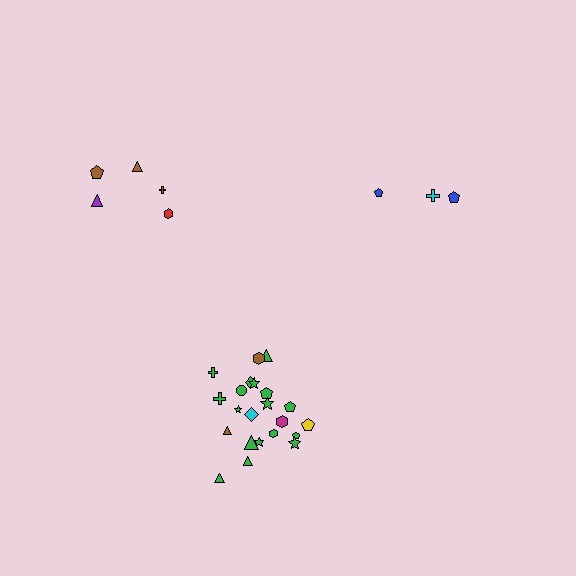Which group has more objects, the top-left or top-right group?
The top-left group.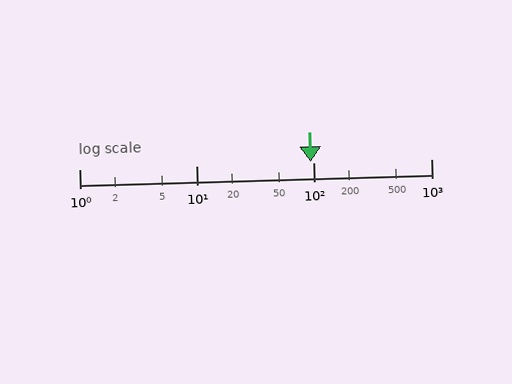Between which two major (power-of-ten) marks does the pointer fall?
The pointer is between 10 and 100.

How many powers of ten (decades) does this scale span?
The scale spans 3 decades, from 1 to 1000.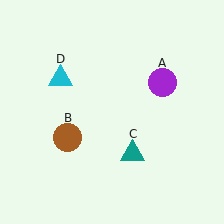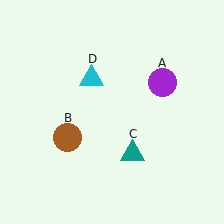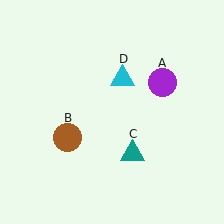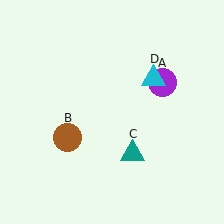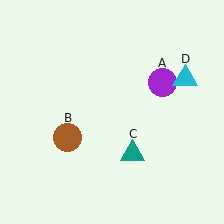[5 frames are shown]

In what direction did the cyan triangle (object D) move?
The cyan triangle (object D) moved right.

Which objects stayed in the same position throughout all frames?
Purple circle (object A) and brown circle (object B) and teal triangle (object C) remained stationary.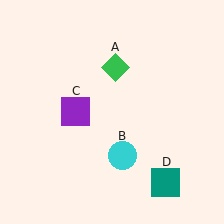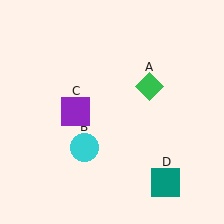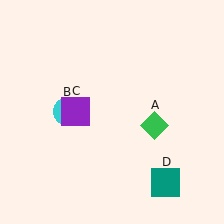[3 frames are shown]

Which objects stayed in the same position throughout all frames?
Purple square (object C) and teal square (object D) remained stationary.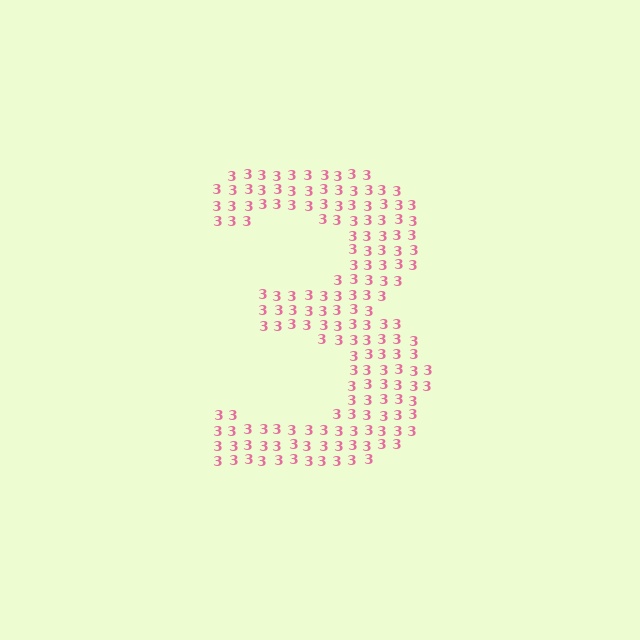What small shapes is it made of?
It is made of small digit 3's.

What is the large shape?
The large shape is the digit 3.